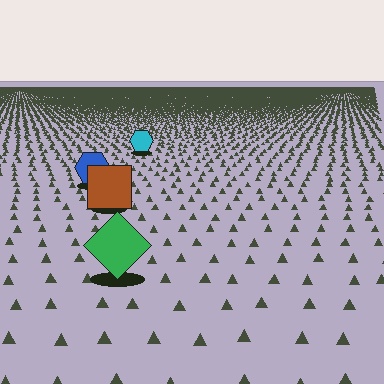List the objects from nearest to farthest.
From nearest to farthest: the green diamond, the brown square, the blue hexagon, the cyan hexagon.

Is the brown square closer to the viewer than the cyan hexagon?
Yes. The brown square is closer — you can tell from the texture gradient: the ground texture is coarser near it.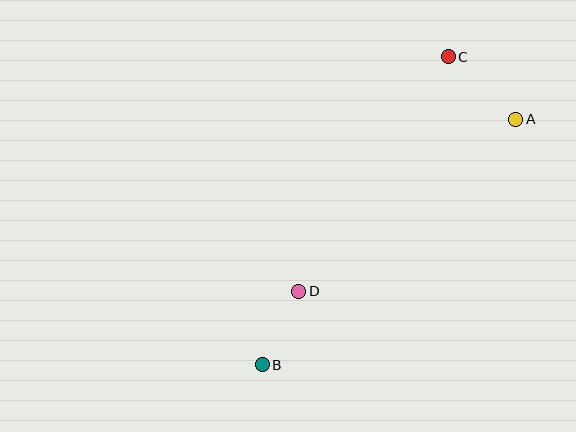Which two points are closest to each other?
Points B and D are closest to each other.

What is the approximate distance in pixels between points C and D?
The distance between C and D is approximately 278 pixels.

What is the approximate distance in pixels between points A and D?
The distance between A and D is approximately 277 pixels.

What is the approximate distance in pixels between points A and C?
The distance between A and C is approximately 92 pixels.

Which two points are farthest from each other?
Points B and C are farthest from each other.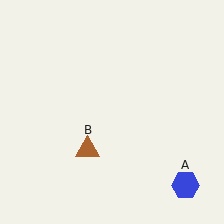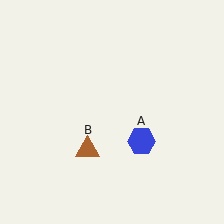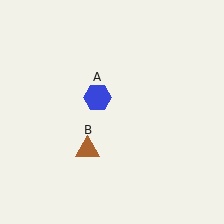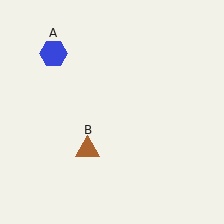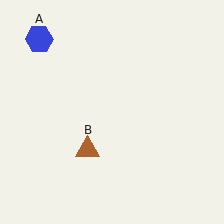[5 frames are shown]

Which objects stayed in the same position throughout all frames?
Brown triangle (object B) remained stationary.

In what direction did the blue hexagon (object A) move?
The blue hexagon (object A) moved up and to the left.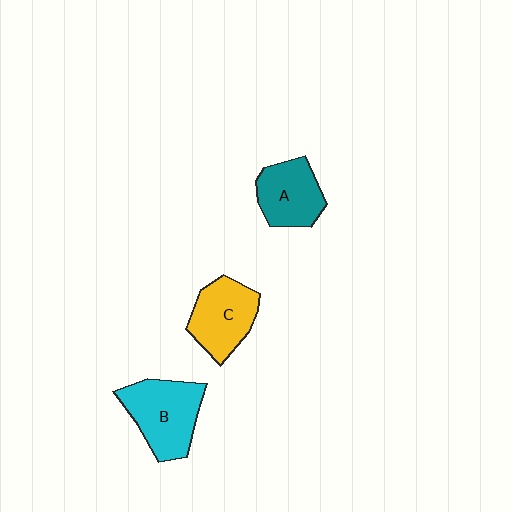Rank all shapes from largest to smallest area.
From largest to smallest: B (cyan), C (yellow), A (teal).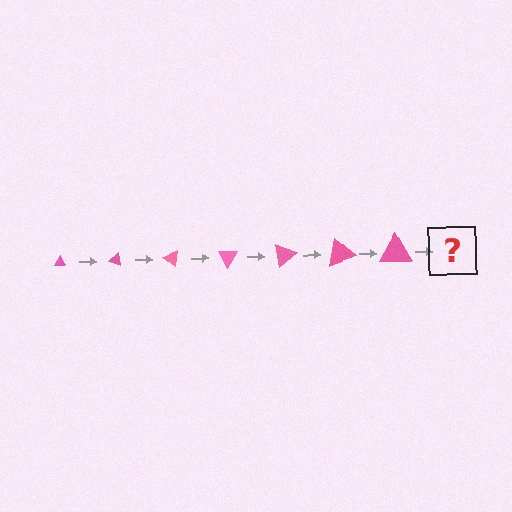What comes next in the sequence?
The next element should be a triangle, larger than the previous one and rotated 140 degrees from the start.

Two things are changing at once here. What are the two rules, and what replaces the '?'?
The two rules are that the triangle grows larger each step and it rotates 20 degrees each step. The '?' should be a triangle, larger than the previous one and rotated 140 degrees from the start.